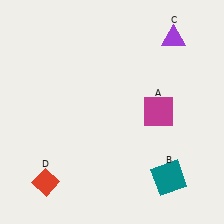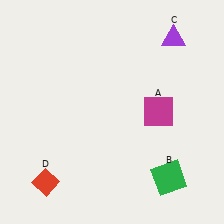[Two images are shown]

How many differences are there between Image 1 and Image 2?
There is 1 difference between the two images.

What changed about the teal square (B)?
In Image 1, B is teal. In Image 2, it changed to green.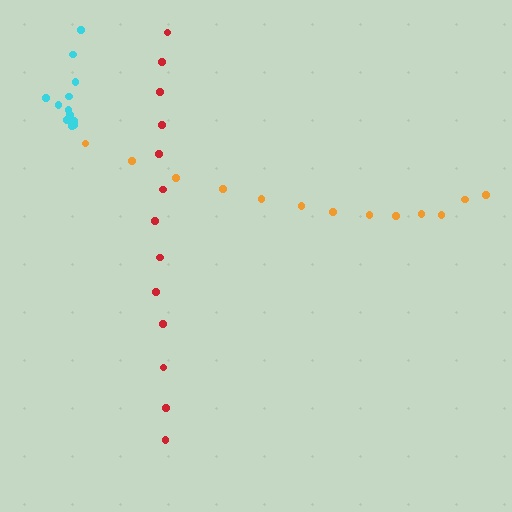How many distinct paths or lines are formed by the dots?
There are 3 distinct paths.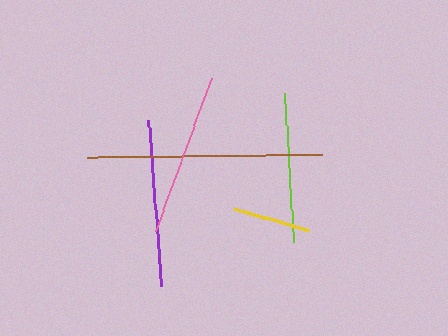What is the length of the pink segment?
The pink segment is approximately 163 pixels long.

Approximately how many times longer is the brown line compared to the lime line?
The brown line is approximately 1.6 times the length of the lime line.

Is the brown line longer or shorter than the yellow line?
The brown line is longer than the yellow line.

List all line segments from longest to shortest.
From longest to shortest: brown, purple, pink, lime, yellow.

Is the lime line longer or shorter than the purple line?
The purple line is longer than the lime line.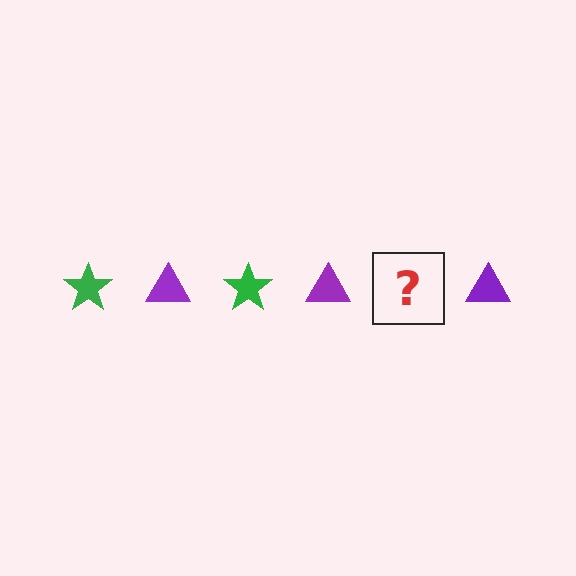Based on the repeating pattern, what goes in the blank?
The blank should be a green star.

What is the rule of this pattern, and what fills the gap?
The rule is that the pattern alternates between green star and purple triangle. The gap should be filled with a green star.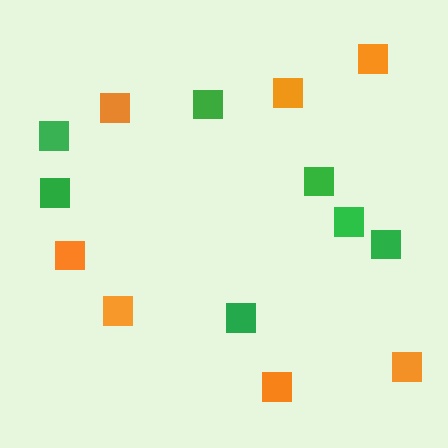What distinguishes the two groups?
There are 2 groups: one group of green squares (7) and one group of orange squares (7).